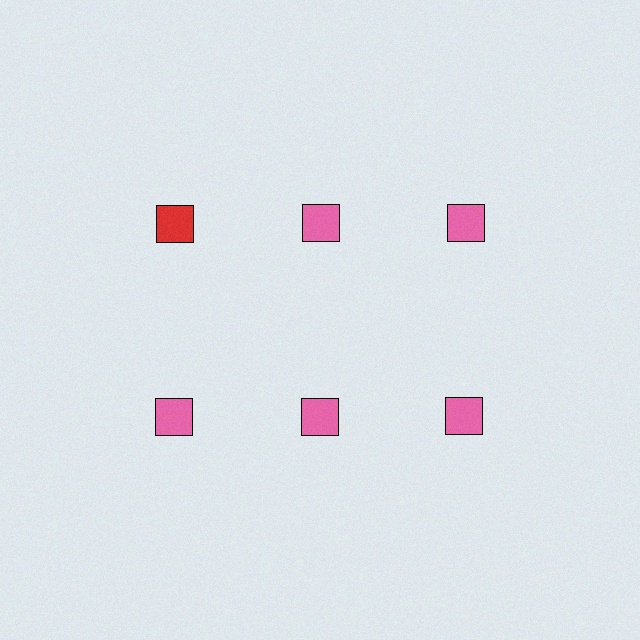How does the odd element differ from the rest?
It has a different color: red instead of pink.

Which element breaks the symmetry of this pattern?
The red square in the top row, leftmost column breaks the symmetry. All other shapes are pink squares.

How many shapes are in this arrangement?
There are 6 shapes arranged in a grid pattern.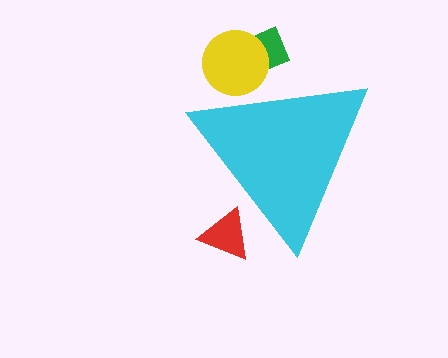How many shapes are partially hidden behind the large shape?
3 shapes are partially hidden.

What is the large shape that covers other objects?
A cyan triangle.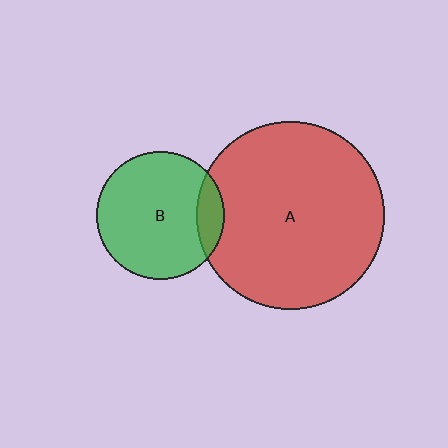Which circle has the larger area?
Circle A (red).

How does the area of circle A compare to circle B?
Approximately 2.1 times.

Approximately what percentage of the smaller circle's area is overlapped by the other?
Approximately 15%.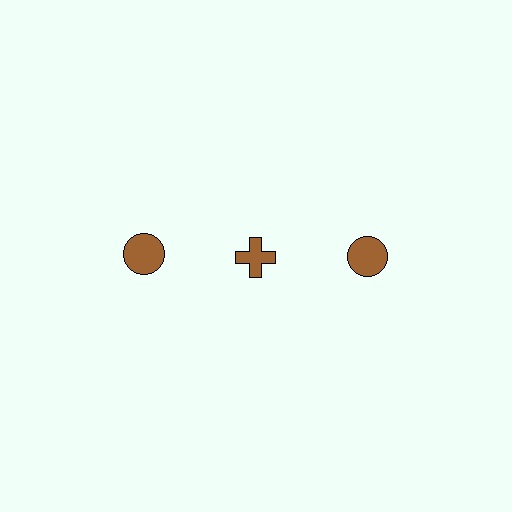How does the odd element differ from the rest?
It has a different shape: cross instead of circle.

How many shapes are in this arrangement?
There are 3 shapes arranged in a grid pattern.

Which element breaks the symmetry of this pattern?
The brown cross in the top row, second from left column breaks the symmetry. All other shapes are brown circles.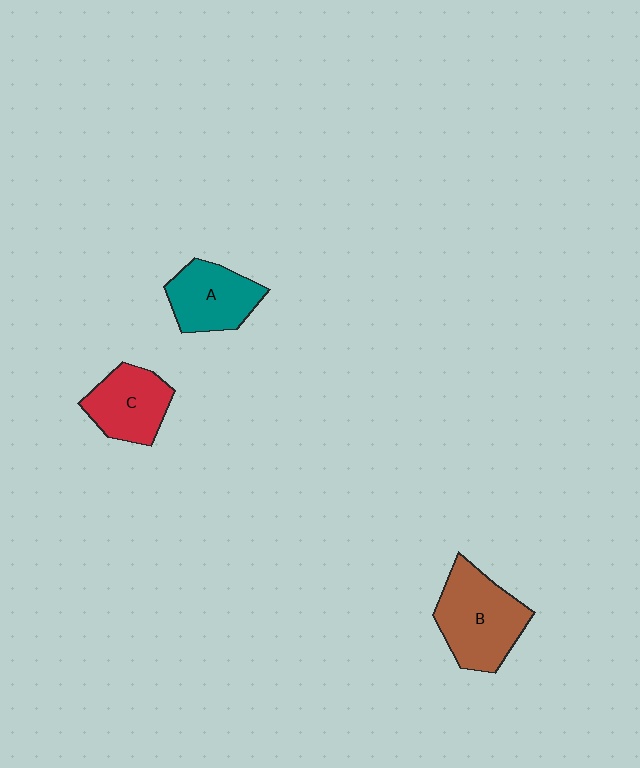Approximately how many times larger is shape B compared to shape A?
Approximately 1.3 times.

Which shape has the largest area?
Shape B (brown).